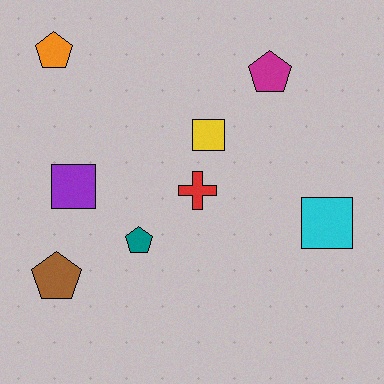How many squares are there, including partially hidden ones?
There are 3 squares.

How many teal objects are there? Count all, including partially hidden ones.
There is 1 teal object.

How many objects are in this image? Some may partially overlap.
There are 8 objects.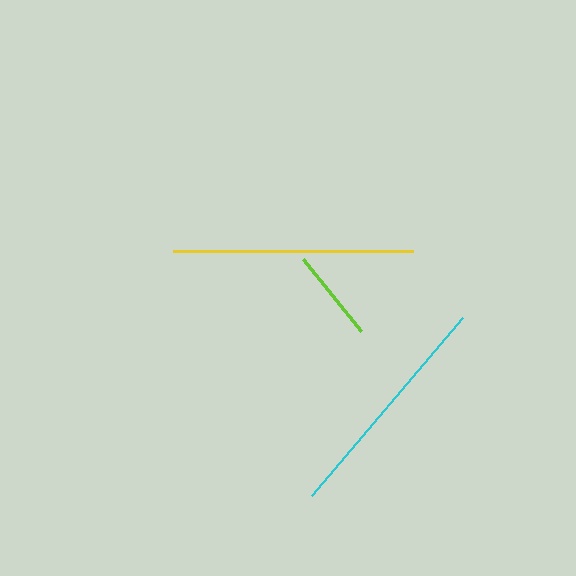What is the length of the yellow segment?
The yellow segment is approximately 240 pixels long.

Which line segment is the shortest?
The lime line is the shortest at approximately 93 pixels.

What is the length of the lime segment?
The lime segment is approximately 93 pixels long.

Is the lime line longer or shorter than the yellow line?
The yellow line is longer than the lime line.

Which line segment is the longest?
The yellow line is the longest at approximately 240 pixels.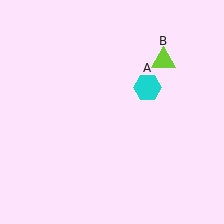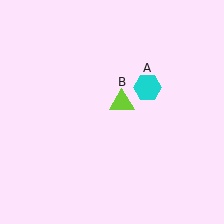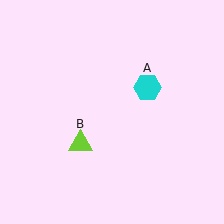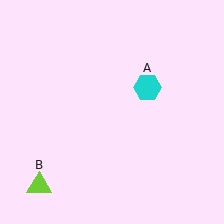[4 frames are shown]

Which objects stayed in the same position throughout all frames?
Cyan hexagon (object A) remained stationary.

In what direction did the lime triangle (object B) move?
The lime triangle (object B) moved down and to the left.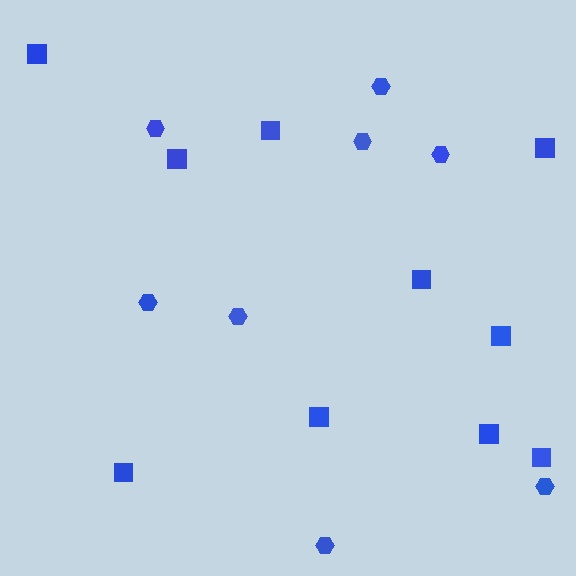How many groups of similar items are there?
There are 2 groups: one group of hexagons (8) and one group of squares (10).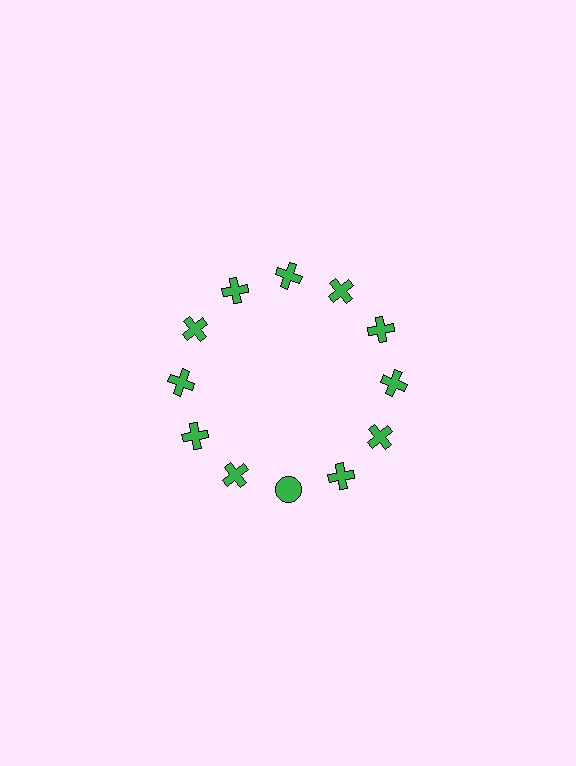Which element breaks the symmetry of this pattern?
The green circle at roughly the 6 o'clock position breaks the symmetry. All other shapes are green crosses.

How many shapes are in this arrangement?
There are 12 shapes arranged in a ring pattern.